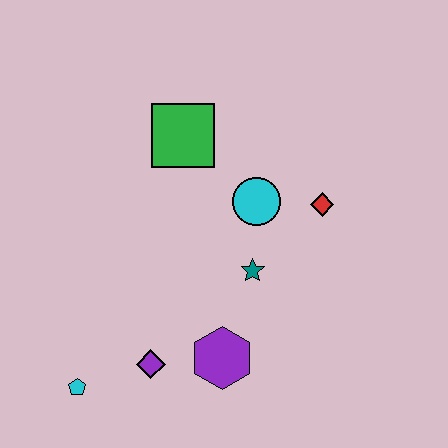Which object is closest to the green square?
The cyan circle is closest to the green square.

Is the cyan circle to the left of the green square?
No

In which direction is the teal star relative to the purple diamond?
The teal star is to the right of the purple diamond.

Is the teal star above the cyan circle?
No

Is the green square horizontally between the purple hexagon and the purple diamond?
Yes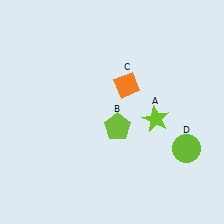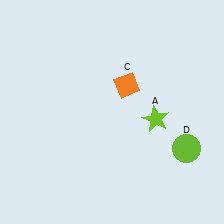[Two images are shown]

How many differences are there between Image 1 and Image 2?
There is 1 difference between the two images.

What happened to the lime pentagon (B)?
The lime pentagon (B) was removed in Image 2. It was in the bottom-right area of Image 1.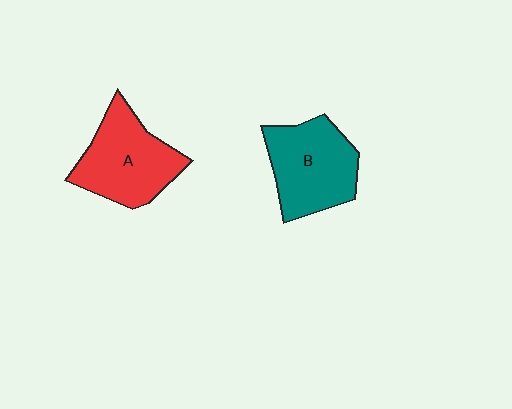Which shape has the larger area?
Shape A (red).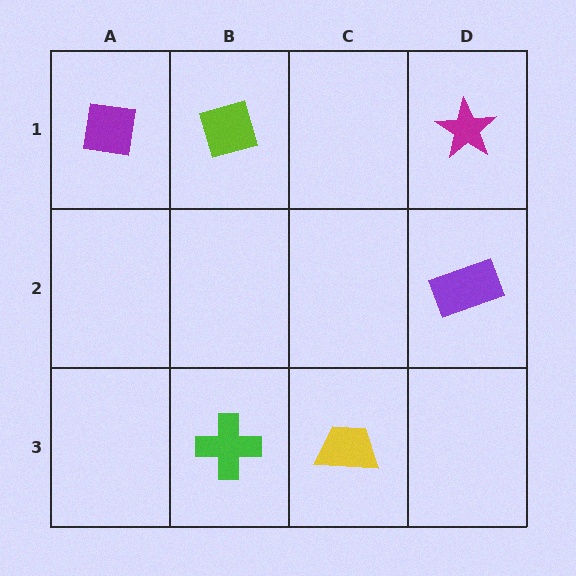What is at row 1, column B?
A lime diamond.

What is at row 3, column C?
A yellow trapezoid.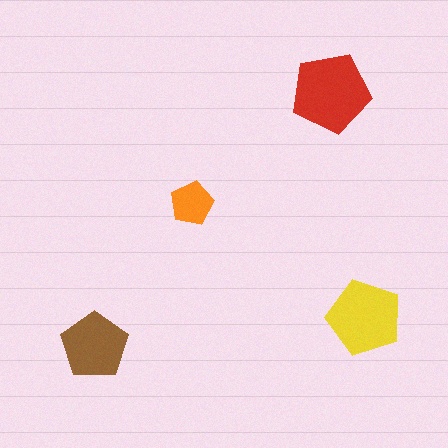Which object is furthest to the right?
The yellow pentagon is rightmost.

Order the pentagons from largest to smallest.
the red one, the yellow one, the brown one, the orange one.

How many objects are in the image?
There are 4 objects in the image.